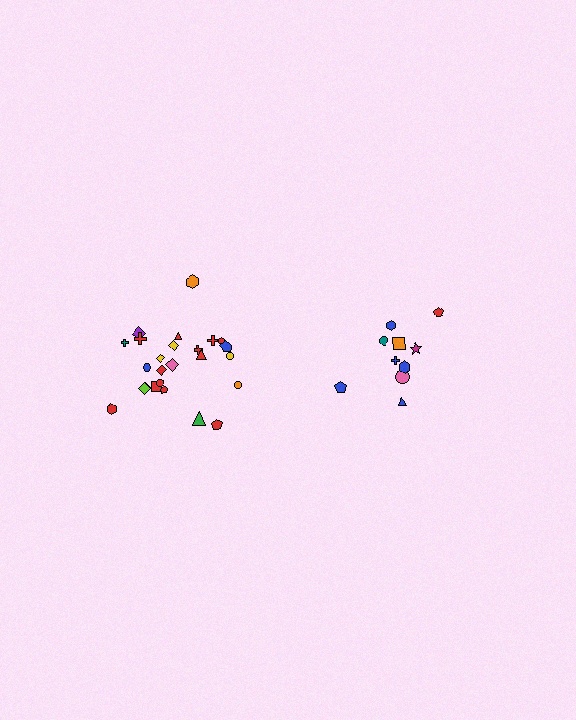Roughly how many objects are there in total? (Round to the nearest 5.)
Roughly 35 objects in total.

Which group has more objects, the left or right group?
The left group.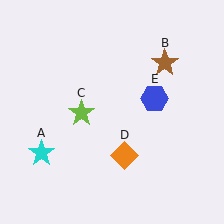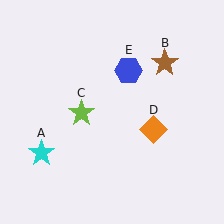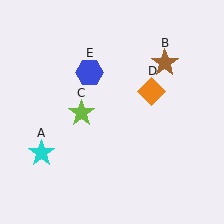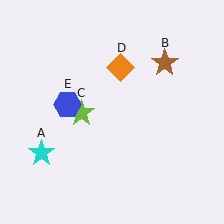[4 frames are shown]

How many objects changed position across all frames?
2 objects changed position: orange diamond (object D), blue hexagon (object E).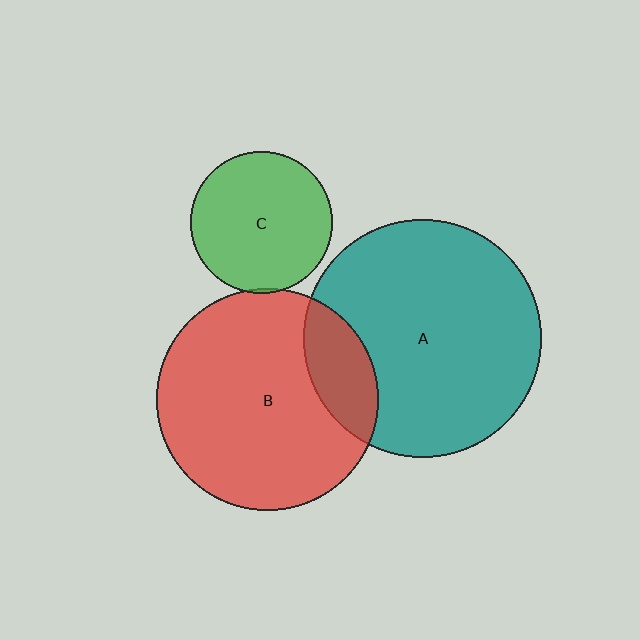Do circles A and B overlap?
Yes.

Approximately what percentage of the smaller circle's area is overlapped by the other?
Approximately 20%.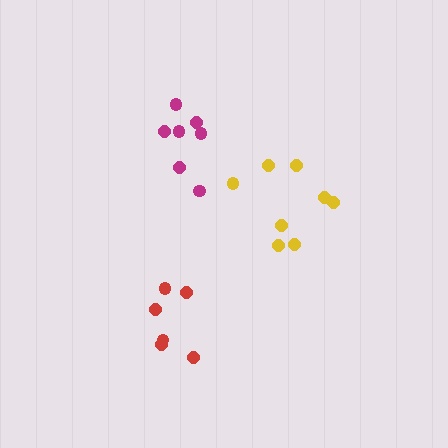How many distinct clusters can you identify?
There are 3 distinct clusters.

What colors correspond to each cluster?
The clusters are colored: yellow, red, magenta.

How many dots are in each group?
Group 1: 8 dots, Group 2: 6 dots, Group 3: 7 dots (21 total).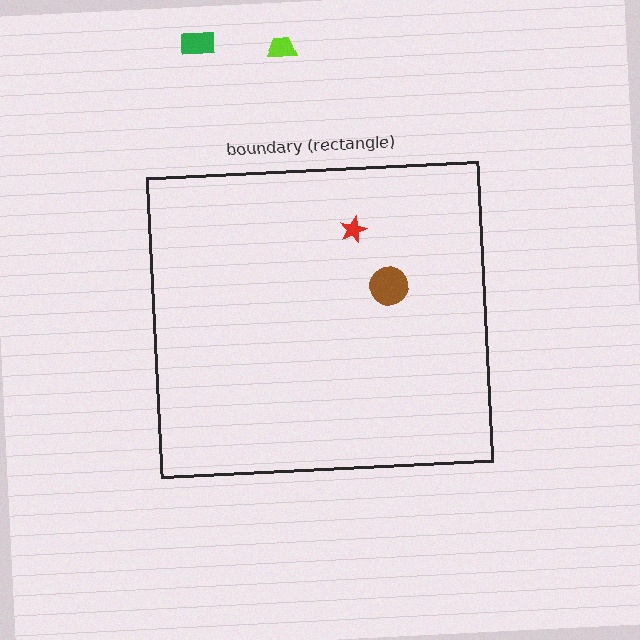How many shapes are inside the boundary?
2 inside, 2 outside.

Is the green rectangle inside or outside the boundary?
Outside.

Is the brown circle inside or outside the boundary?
Inside.